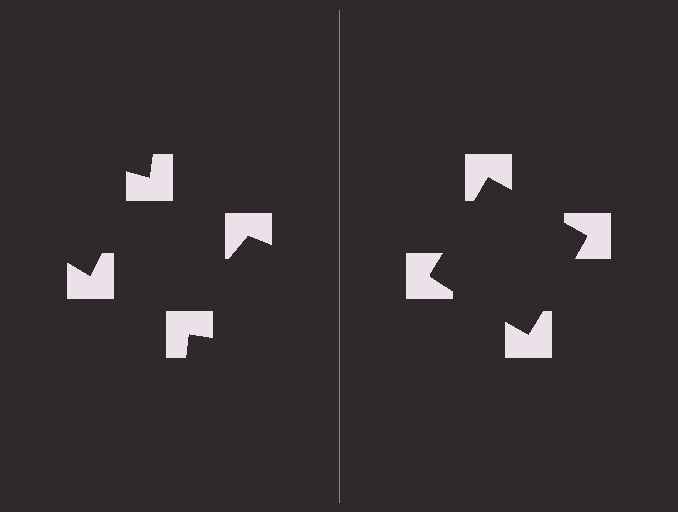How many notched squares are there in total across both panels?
8 — 4 on each side.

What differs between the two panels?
The notched squares are positioned identically on both sides; only the wedge orientations differ. On the right they align to a square; on the left they are misaligned.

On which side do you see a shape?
An illusory square appears on the right side. On the left side the wedge cuts are rotated, so no coherent shape forms.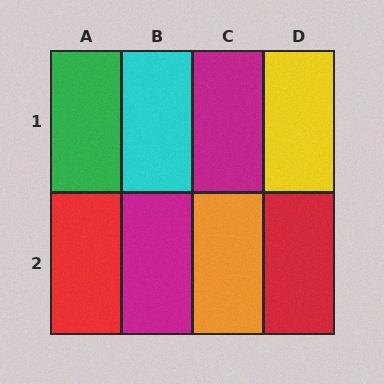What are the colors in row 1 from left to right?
Green, cyan, magenta, yellow.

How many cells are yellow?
1 cell is yellow.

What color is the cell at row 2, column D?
Red.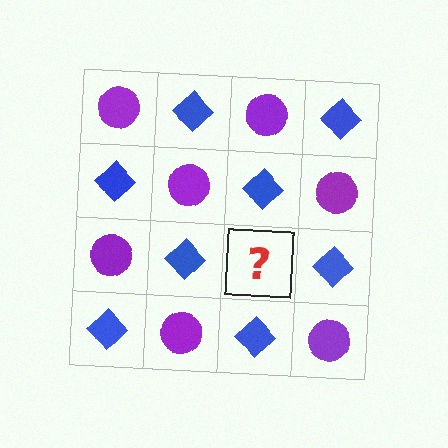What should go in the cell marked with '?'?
The missing cell should contain a purple circle.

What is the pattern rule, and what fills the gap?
The rule is that it alternates purple circle and blue diamond in a checkerboard pattern. The gap should be filled with a purple circle.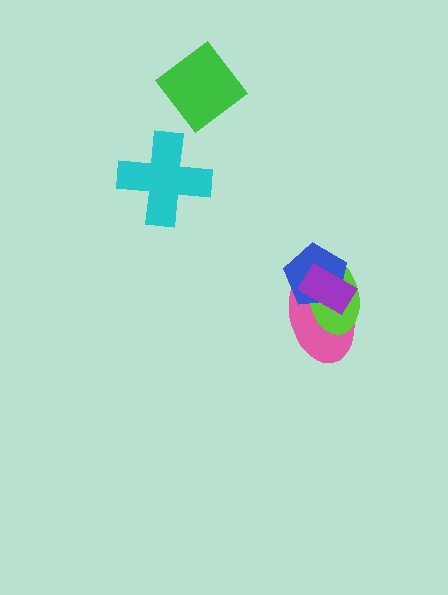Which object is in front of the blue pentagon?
The purple rectangle is in front of the blue pentagon.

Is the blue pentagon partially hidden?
Yes, it is partially covered by another shape.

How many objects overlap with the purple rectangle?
3 objects overlap with the purple rectangle.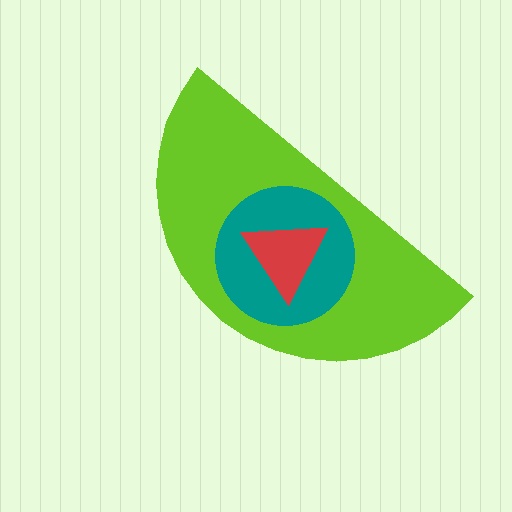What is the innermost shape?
The red triangle.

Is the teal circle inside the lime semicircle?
Yes.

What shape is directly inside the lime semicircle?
The teal circle.